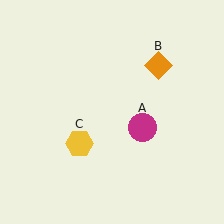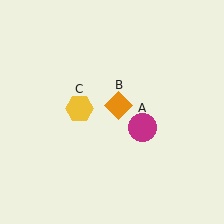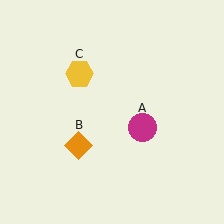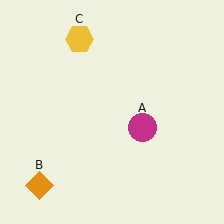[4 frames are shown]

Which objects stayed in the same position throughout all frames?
Magenta circle (object A) remained stationary.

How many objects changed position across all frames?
2 objects changed position: orange diamond (object B), yellow hexagon (object C).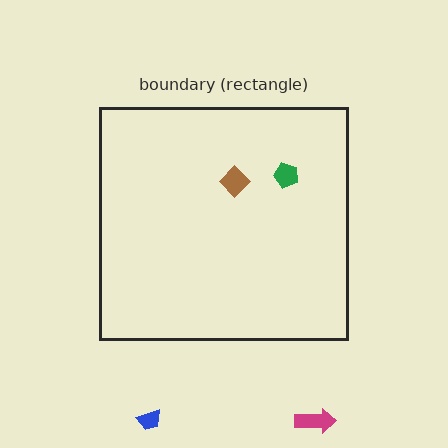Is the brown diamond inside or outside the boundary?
Inside.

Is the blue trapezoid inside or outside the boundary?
Outside.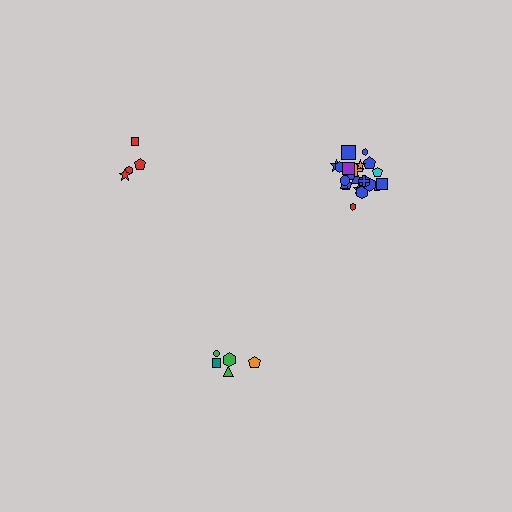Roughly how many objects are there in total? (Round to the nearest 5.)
Roughly 30 objects in total.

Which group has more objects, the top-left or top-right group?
The top-right group.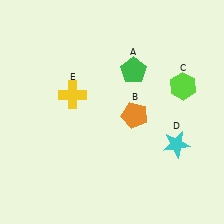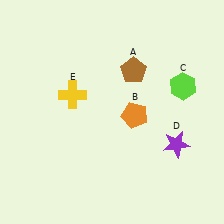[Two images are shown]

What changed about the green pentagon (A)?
In Image 1, A is green. In Image 2, it changed to brown.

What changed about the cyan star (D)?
In Image 1, D is cyan. In Image 2, it changed to purple.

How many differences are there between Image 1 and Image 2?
There are 2 differences between the two images.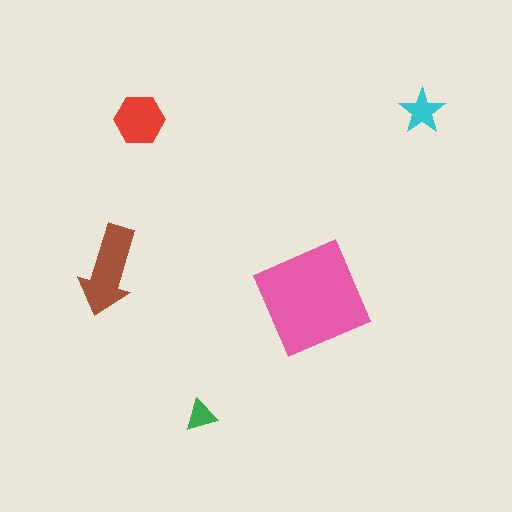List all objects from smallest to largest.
The green triangle, the cyan star, the red hexagon, the brown arrow, the pink diamond.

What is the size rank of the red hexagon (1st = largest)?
3rd.